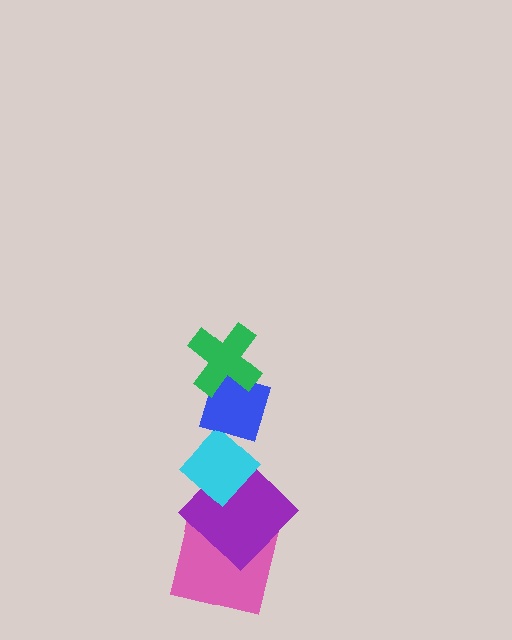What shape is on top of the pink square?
The purple diamond is on top of the pink square.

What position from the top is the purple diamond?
The purple diamond is 4th from the top.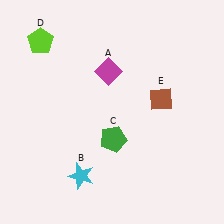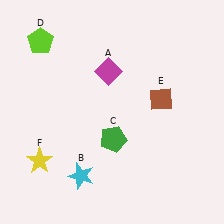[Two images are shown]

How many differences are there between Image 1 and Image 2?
There is 1 difference between the two images.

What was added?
A yellow star (F) was added in Image 2.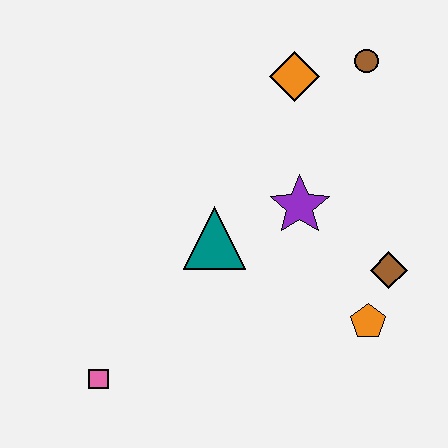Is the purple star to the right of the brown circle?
No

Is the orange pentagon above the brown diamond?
No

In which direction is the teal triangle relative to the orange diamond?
The teal triangle is below the orange diamond.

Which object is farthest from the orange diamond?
The pink square is farthest from the orange diamond.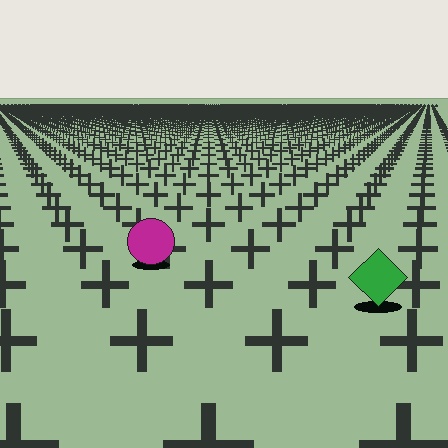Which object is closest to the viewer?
The green diamond is closest. The texture marks near it are larger and more spread out.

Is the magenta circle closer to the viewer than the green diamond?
No. The green diamond is closer — you can tell from the texture gradient: the ground texture is coarser near it.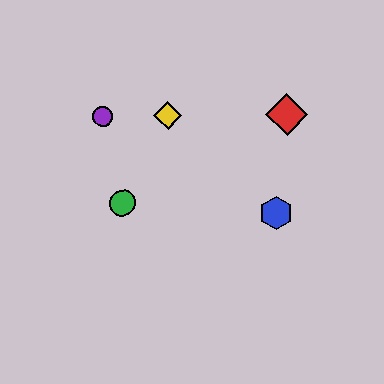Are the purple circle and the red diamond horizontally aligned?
Yes, both are at y≈116.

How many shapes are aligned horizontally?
3 shapes (the red diamond, the yellow diamond, the purple circle) are aligned horizontally.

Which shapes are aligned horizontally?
The red diamond, the yellow diamond, the purple circle are aligned horizontally.